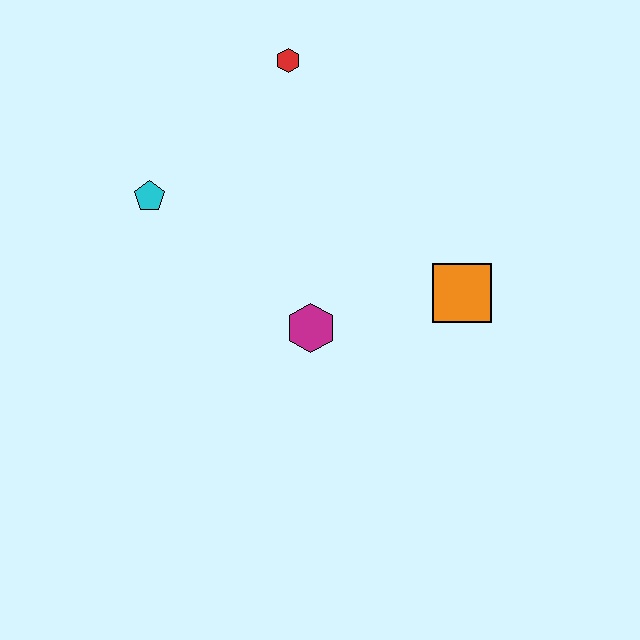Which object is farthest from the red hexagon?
The orange square is farthest from the red hexagon.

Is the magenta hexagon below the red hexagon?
Yes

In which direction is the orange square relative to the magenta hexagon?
The orange square is to the right of the magenta hexagon.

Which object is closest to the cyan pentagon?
The red hexagon is closest to the cyan pentagon.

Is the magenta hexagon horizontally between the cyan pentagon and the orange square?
Yes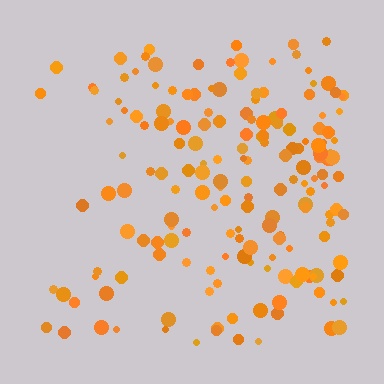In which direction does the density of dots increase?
From left to right, with the right side densest.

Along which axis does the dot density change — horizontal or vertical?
Horizontal.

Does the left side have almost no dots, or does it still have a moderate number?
Still a moderate number, just noticeably fewer than the right.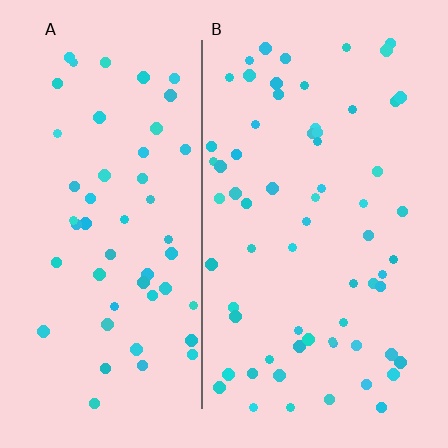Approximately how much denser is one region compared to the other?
Approximately 1.3× — region B over region A.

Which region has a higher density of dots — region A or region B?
B (the right).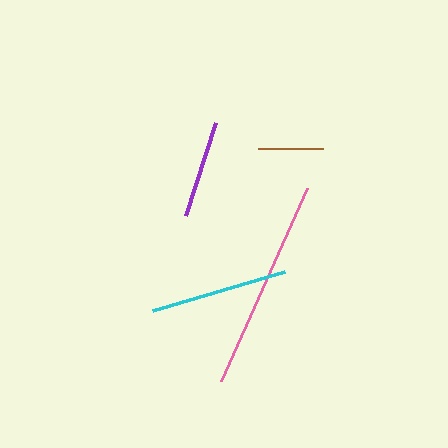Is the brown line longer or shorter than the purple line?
The purple line is longer than the brown line.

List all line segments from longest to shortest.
From longest to shortest: pink, cyan, purple, brown.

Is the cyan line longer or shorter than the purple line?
The cyan line is longer than the purple line.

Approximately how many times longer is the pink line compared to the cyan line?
The pink line is approximately 1.5 times the length of the cyan line.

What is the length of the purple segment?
The purple segment is approximately 98 pixels long.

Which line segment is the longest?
The pink line is the longest at approximately 211 pixels.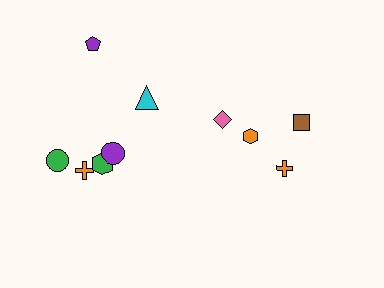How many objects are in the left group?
There are 6 objects.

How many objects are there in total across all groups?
There are 10 objects.